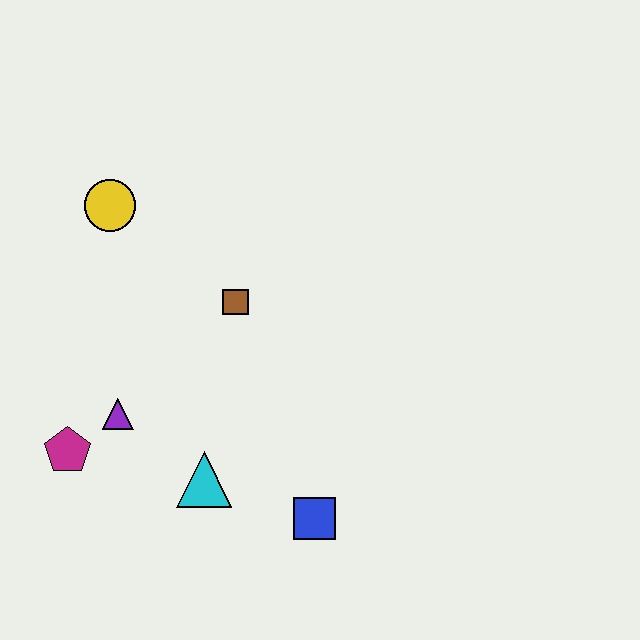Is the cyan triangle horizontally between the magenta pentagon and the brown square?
Yes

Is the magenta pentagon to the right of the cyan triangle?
No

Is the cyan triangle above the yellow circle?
No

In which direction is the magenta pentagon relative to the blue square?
The magenta pentagon is to the left of the blue square.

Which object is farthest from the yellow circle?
The blue square is farthest from the yellow circle.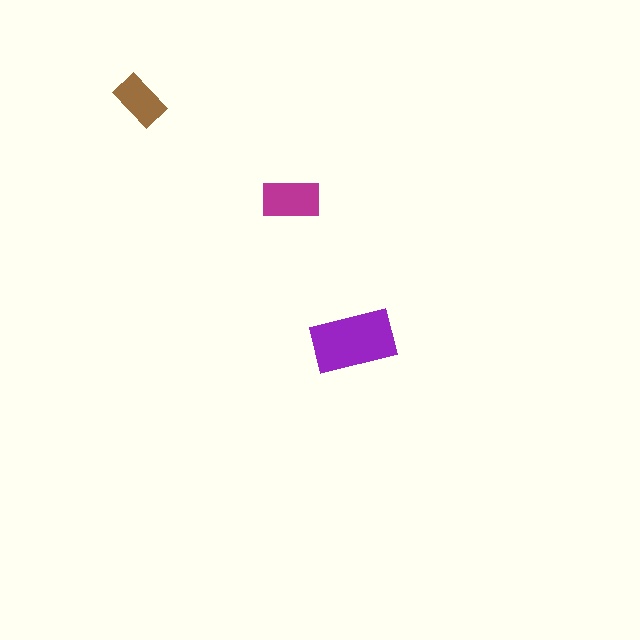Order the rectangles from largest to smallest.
the purple one, the magenta one, the brown one.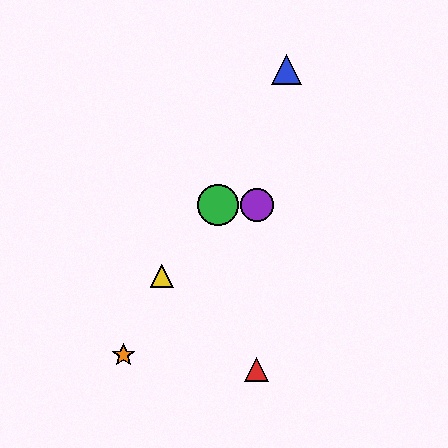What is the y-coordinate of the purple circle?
The purple circle is at y≈205.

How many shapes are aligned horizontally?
2 shapes (the green circle, the purple circle) are aligned horizontally.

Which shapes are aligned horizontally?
The green circle, the purple circle are aligned horizontally.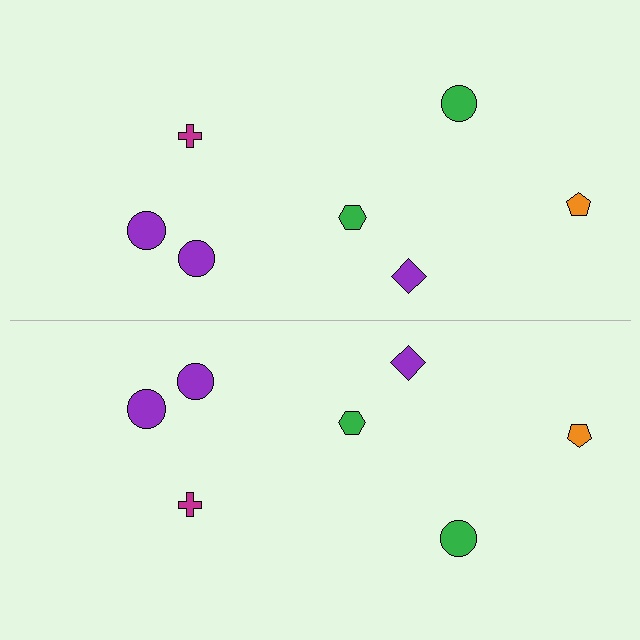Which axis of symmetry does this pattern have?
The pattern has a horizontal axis of symmetry running through the center of the image.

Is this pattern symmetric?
Yes, this pattern has bilateral (reflection) symmetry.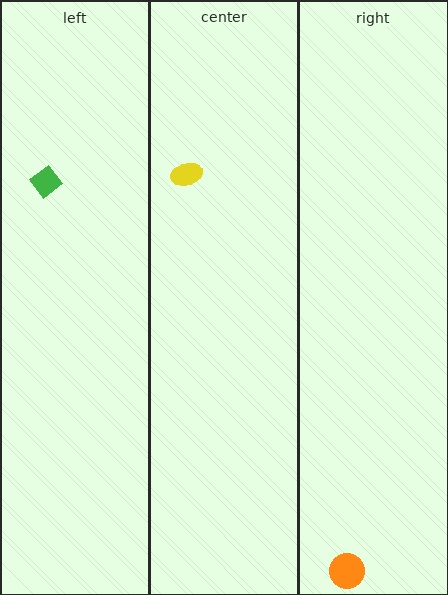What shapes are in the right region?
The orange circle.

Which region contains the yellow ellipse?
The center region.